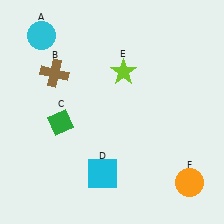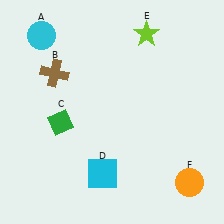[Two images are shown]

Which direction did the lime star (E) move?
The lime star (E) moved up.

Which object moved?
The lime star (E) moved up.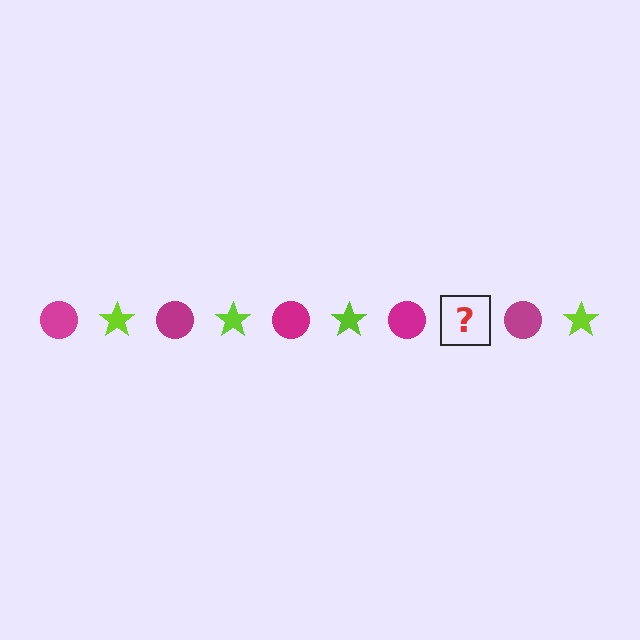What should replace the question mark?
The question mark should be replaced with a lime star.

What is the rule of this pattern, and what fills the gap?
The rule is that the pattern alternates between magenta circle and lime star. The gap should be filled with a lime star.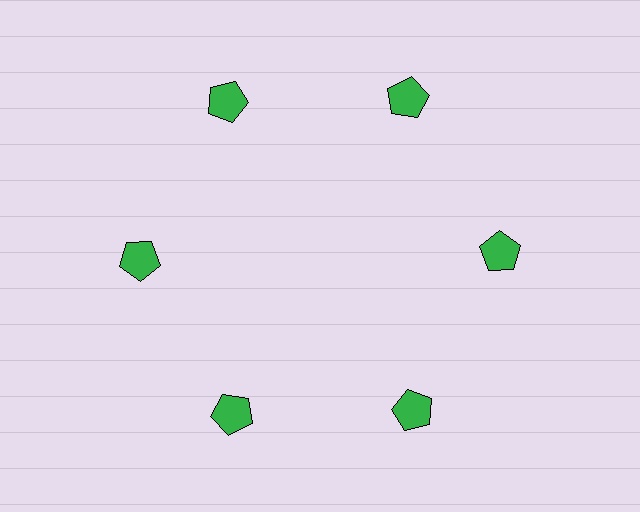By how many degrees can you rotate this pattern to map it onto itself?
The pattern maps onto itself every 60 degrees of rotation.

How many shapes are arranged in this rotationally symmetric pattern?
There are 6 shapes, arranged in 6 groups of 1.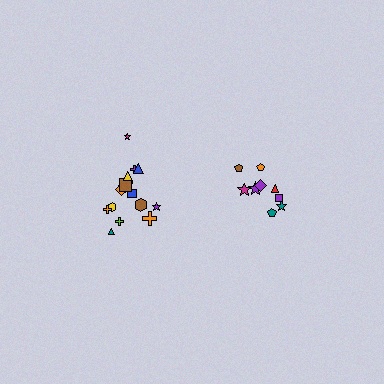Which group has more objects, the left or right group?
The left group.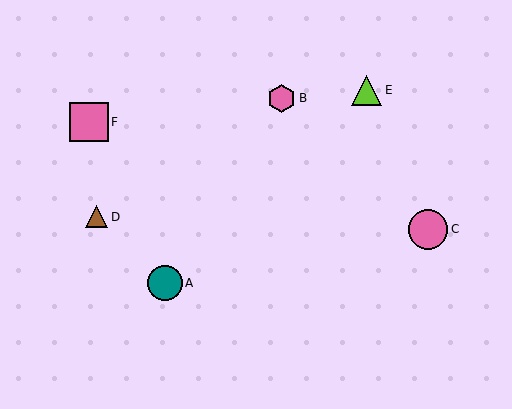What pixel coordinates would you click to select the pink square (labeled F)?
Click at (89, 122) to select the pink square F.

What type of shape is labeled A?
Shape A is a teal circle.